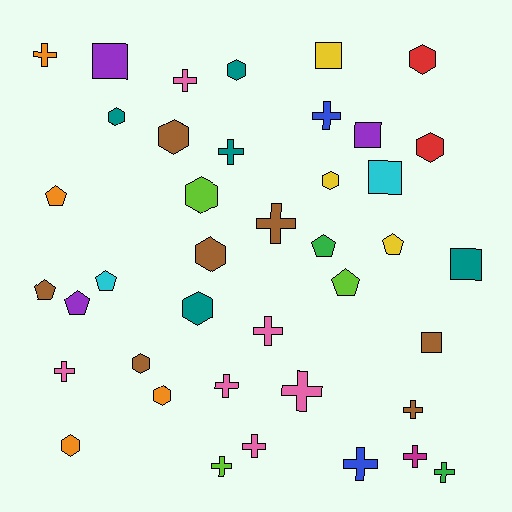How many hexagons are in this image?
There are 12 hexagons.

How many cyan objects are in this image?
There are 2 cyan objects.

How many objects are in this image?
There are 40 objects.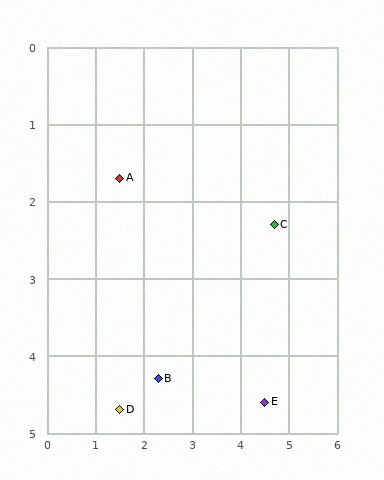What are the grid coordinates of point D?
Point D is at approximately (1.5, 4.7).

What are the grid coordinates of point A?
Point A is at approximately (1.5, 1.7).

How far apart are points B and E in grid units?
Points B and E are about 2.2 grid units apart.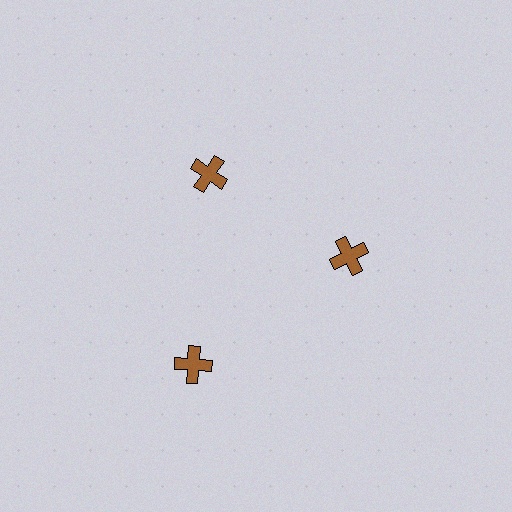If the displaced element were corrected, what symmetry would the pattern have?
It would have 3-fold rotational symmetry — the pattern would map onto itself every 120 degrees.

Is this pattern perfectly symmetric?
No. The 3 brown crosses are arranged in a ring, but one element near the 7 o'clock position is pushed outward from the center, breaking the 3-fold rotational symmetry.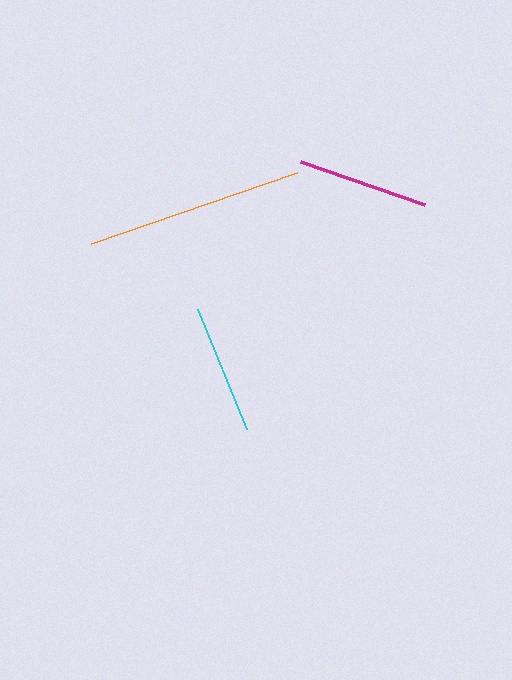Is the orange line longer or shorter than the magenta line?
The orange line is longer than the magenta line.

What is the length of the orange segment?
The orange segment is approximately 218 pixels long.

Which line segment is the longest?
The orange line is the longest at approximately 218 pixels.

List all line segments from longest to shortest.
From longest to shortest: orange, magenta, cyan.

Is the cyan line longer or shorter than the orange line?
The orange line is longer than the cyan line.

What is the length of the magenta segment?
The magenta segment is approximately 131 pixels long.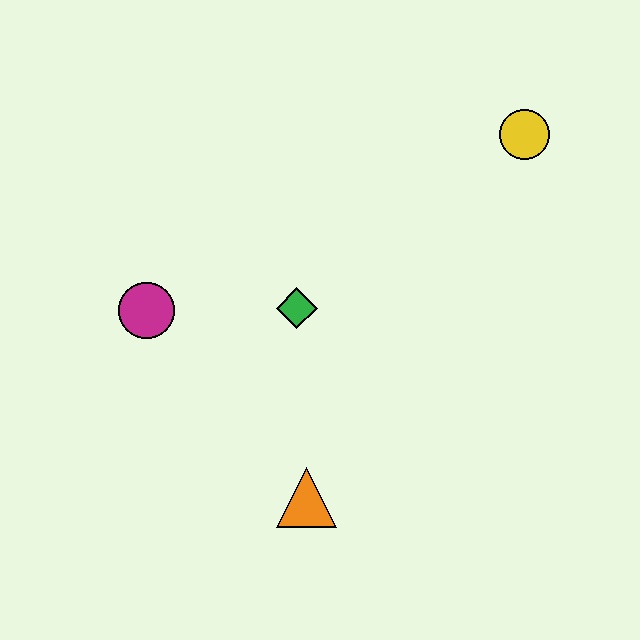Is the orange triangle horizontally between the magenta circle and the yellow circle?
Yes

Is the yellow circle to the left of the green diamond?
No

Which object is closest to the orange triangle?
The green diamond is closest to the orange triangle.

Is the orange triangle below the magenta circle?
Yes